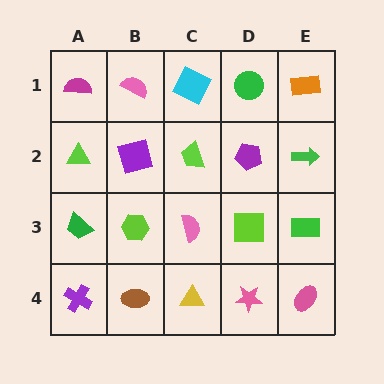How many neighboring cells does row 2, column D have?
4.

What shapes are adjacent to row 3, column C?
A lime trapezoid (row 2, column C), a yellow triangle (row 4, column C), a lime hexagon (row 3, column B), a lime square (row 3, column D).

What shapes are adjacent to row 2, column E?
An orange rectangle (row 1, column E), a green rectangle (row 3, column E), a purple pentagon (row 2, column D).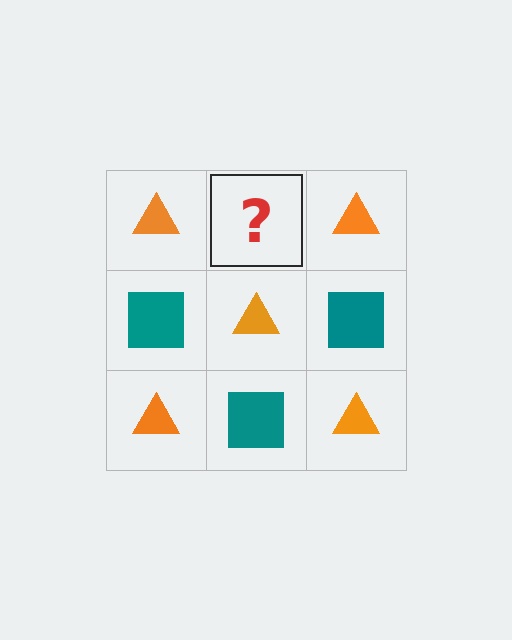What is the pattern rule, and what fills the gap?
The rule is that it alternates orange triangle and teal square in a checkerboard pattern. The gap should be filled with a teal square.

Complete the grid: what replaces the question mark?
The question mark should be replaced with a teal square.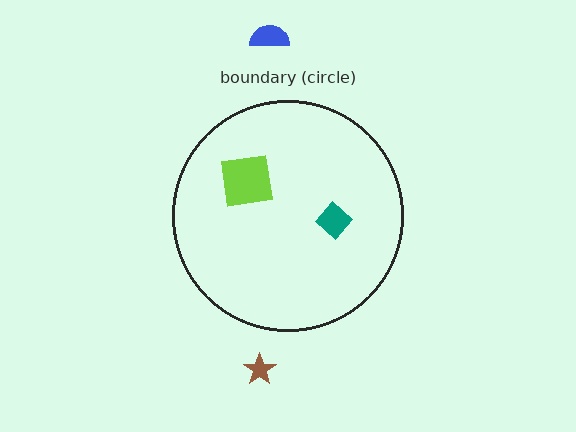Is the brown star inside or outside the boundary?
Outside.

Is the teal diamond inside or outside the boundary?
Inside.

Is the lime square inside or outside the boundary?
Inside.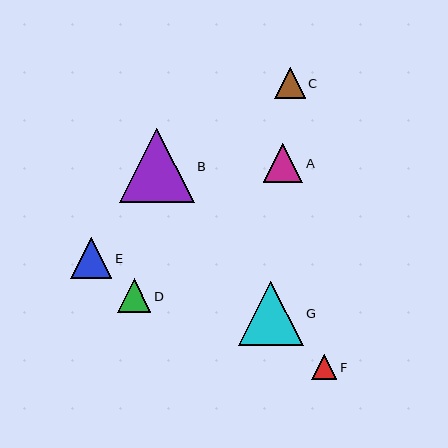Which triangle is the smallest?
Triangle F is the smallest with a size of approximately 25 pixels.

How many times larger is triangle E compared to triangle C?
Triangle E is approximately 1.3 times the size of triangle C.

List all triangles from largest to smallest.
From largest to smallest: B, G, E, A, D, C, F.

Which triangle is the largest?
Triangle B is the largest with a size of approximately 74 pixels.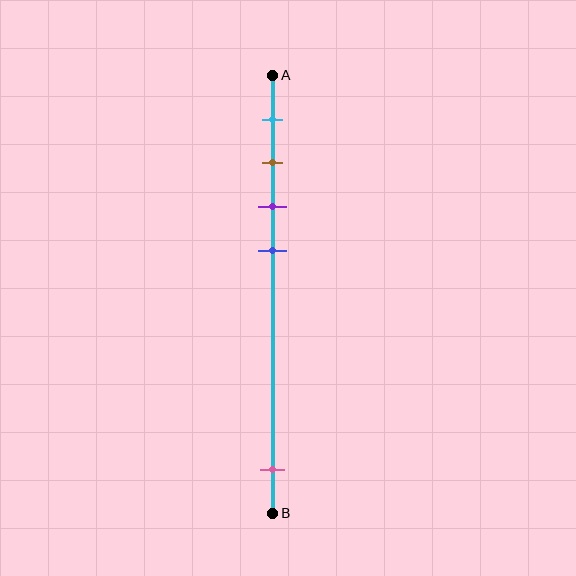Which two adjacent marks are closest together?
The brown and purple marks are the closest adjacent pair.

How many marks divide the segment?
There are 5 marks dividing the segment.